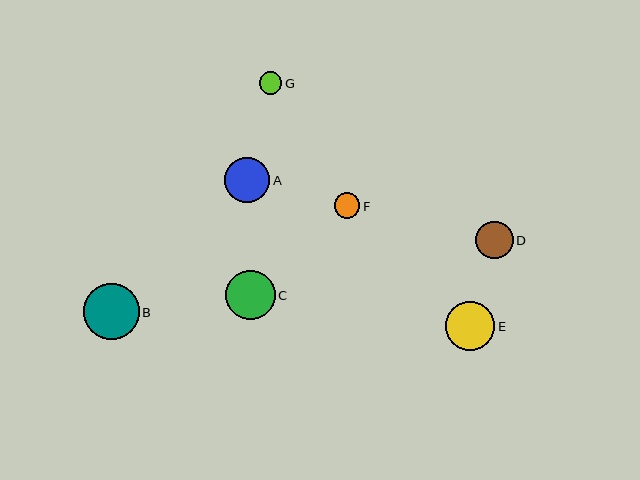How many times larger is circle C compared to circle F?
Circle C is approximately 1.9 times the size of circle F.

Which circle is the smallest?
Circle G is the smallest with a size of approximately 22 pixels.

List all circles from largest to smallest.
From largest to smallest: B, C, E, A, D, F, G.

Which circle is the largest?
Circle B is the largest with a size of approximately 56 pixels.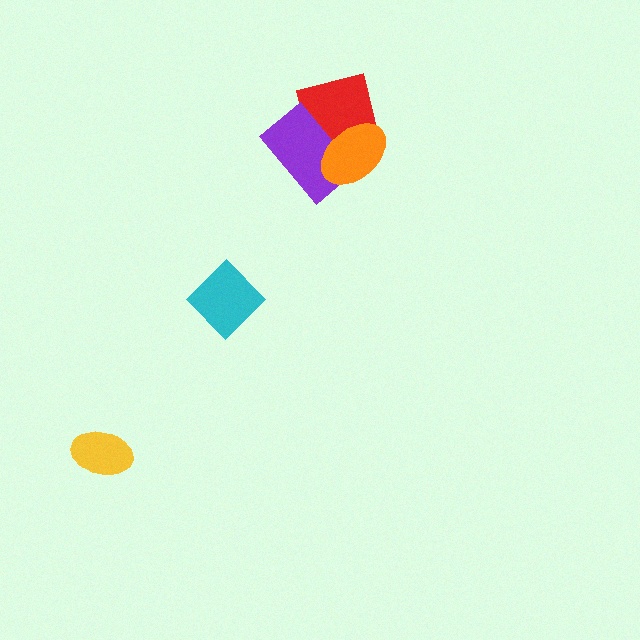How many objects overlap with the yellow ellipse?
0 objects overlap with the yellow ellipse.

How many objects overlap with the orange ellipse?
2 objects overlap with the orange ellipse.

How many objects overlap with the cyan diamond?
0 objects overlap with the cyan diamond.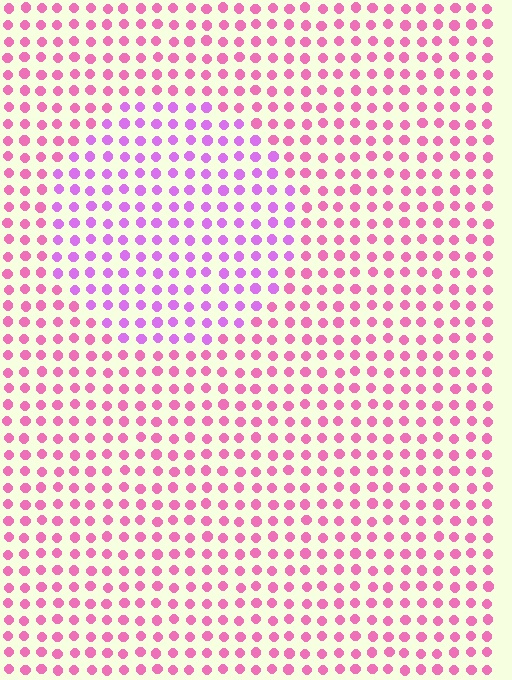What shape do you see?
I see a circle.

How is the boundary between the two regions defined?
The boundary is defined purely by a slight shift in hue (about 35 degrees). Spacing, size, and orientation are identical on both sides.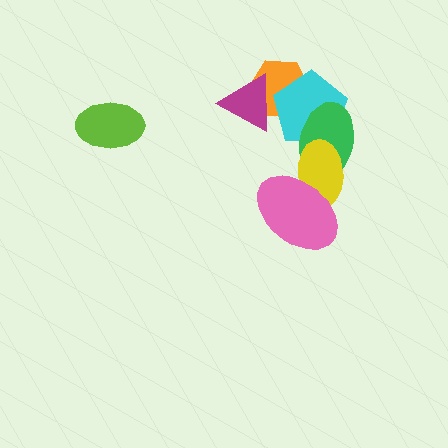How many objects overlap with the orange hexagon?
2 objects overlap with the orange hexagon.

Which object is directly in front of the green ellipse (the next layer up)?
The yellow ellipse is directly in front of the green ellipse.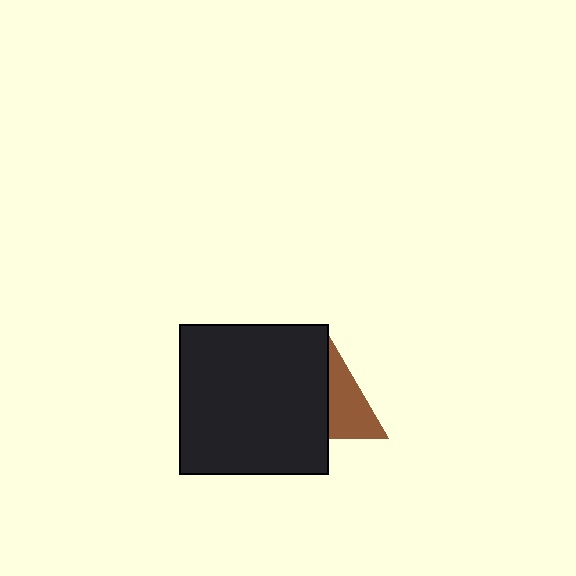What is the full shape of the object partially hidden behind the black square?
The partially hidden object is a brown triangle.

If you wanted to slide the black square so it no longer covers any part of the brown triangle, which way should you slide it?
Slide it left — that is the most direct way to separate the two shapes.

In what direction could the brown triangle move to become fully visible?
The brown triangle could move right. That would shift it out from behind the black square entirely.